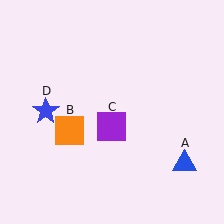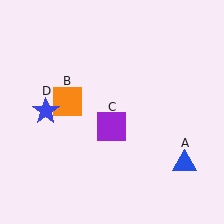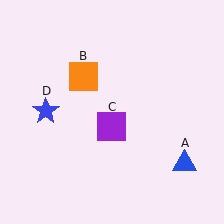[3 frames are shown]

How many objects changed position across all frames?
1 object changed position: orange square (object B).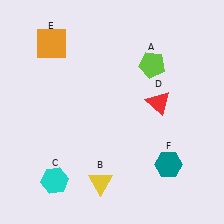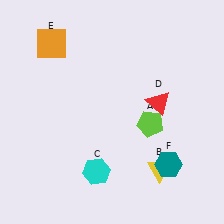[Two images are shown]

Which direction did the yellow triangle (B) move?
The yellow triangle (B) moved right.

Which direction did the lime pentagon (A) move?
The lime pentagon (A) moved down.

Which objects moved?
The objects that moved are: the lime pentagon (A), the yellow triangle (B), the cyan hexagon (C).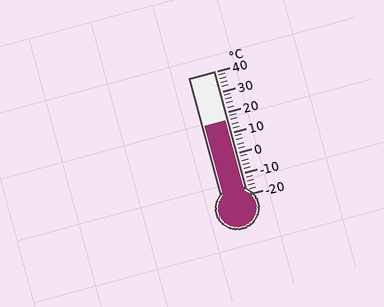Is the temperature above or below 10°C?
The temperature is above 10°C.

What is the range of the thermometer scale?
The thermometer scale ranges from -20°C to 40°C.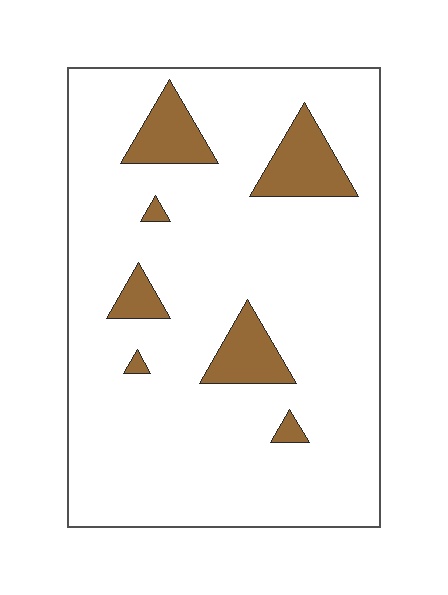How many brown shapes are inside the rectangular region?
7.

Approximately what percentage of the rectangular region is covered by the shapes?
Approximately 10%.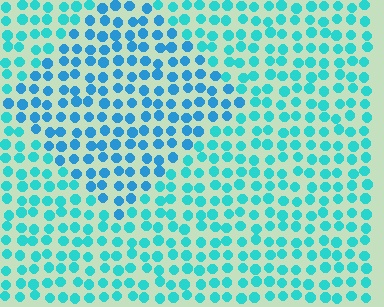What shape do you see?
I see a diamond.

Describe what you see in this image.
The image is filled with small cyan elements in a uniform arrangement. A diamond-shaped region is visible where the elements are tinted to a slightly different hue, forming a subtle color boundary.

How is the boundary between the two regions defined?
The boundary is defined purely by a slight shift in hue (about 25 degrees). Spacing, size, and orientation are identical on both sides.